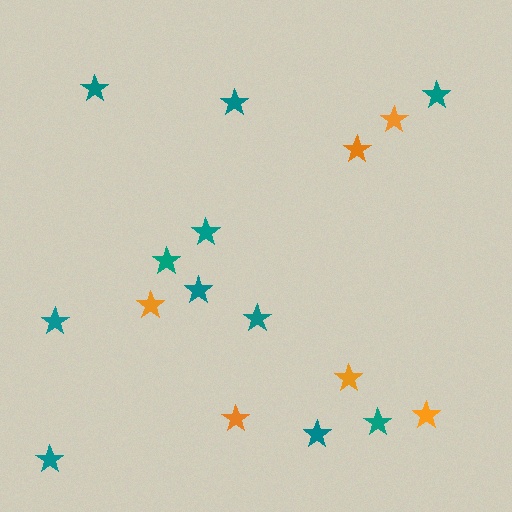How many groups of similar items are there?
There are 2 groups: one group of teal stars (11) and one group of orange stars (6).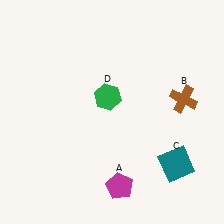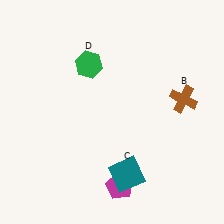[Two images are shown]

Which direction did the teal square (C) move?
The teal square (C) moved left.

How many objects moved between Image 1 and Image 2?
2 objects moved between the two images.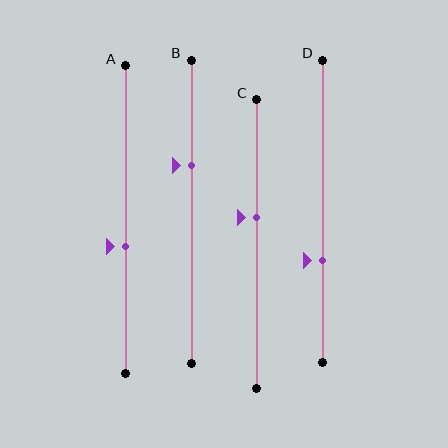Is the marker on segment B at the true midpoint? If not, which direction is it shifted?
No, the marker on segment B is shifted upward by about 15% of the segment length.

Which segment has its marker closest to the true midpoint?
Segment A has its marker closest to the true midpoint.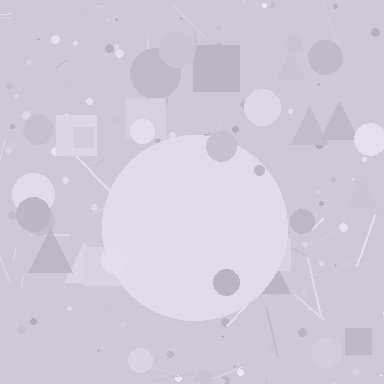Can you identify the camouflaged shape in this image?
The camouflaged shape is a circle.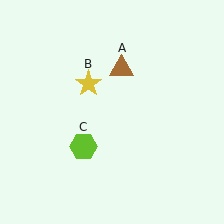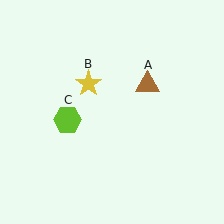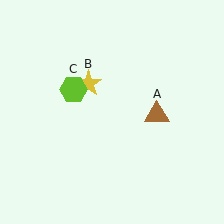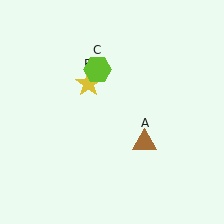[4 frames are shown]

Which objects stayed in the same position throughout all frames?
Yellow star (object B) remained stationary.